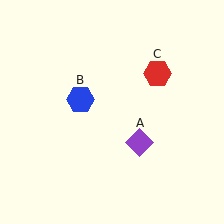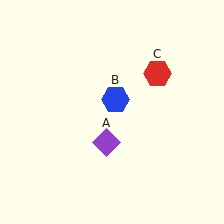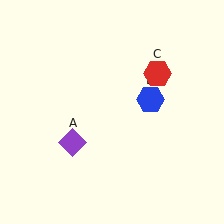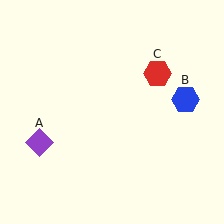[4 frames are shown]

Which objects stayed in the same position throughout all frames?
Red hexagon (object C) remained stationary.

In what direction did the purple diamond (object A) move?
The purple diamond (object A) moved left.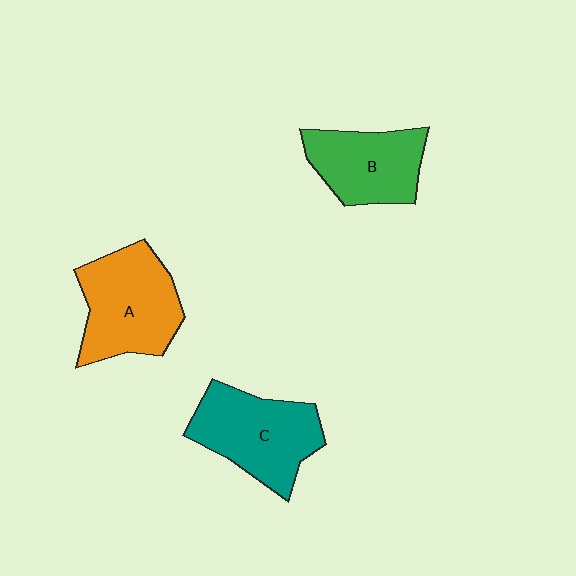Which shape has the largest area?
Shape A (orange).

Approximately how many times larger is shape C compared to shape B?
Approximately 1.2 times.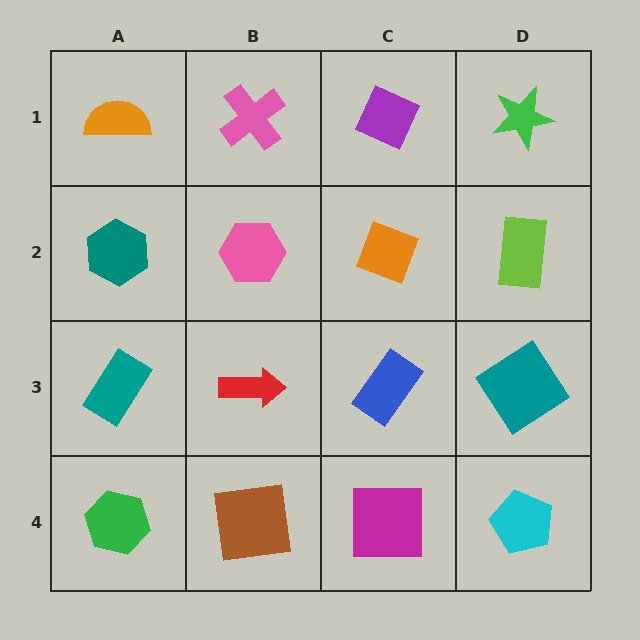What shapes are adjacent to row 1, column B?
A pink hexagon (row 2, column B), an orange semicircle (row 1, column A), a purple diamond (row 1, column C).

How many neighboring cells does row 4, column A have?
2.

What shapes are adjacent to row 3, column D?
A lime rectangle (row 2, column D), a cyan pentagon (row 4, column D), a blue rectangle (row 3, column C).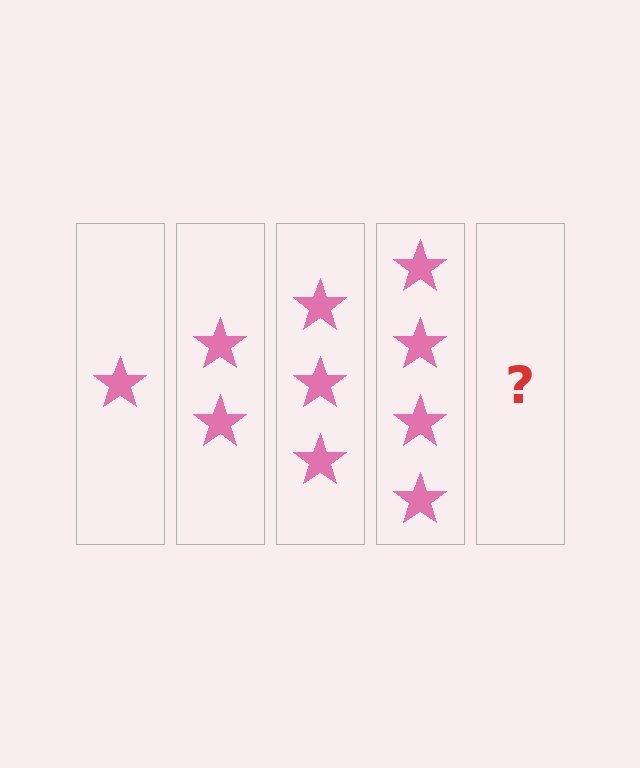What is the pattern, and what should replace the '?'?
The pattern is that each step adds one more star. The '?' should be 5 stars.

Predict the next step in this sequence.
The next step is 5 stars.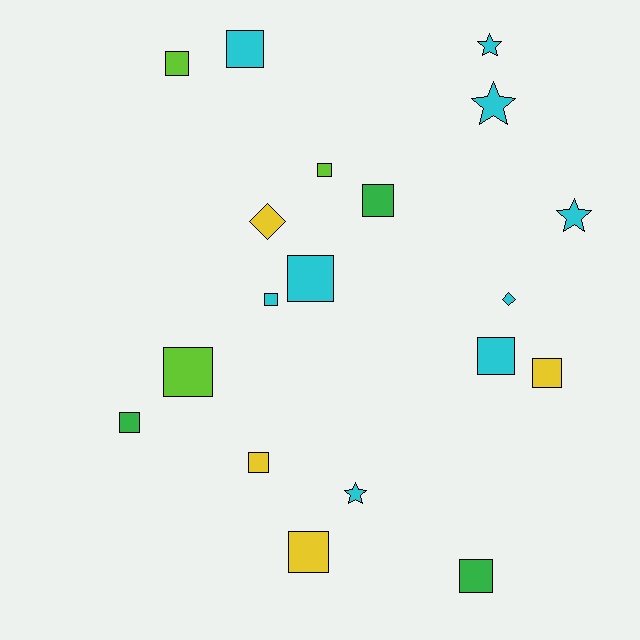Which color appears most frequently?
Cyan, with 9 objects.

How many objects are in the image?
There are 19 objects.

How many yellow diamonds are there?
There is 1 yellow diamond.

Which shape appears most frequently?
Square, with 13 objects.